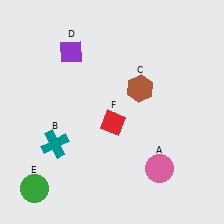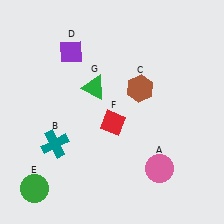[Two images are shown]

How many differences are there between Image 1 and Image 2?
There is 1 difference between the two images.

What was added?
A green triangle (G) was added in Image 2.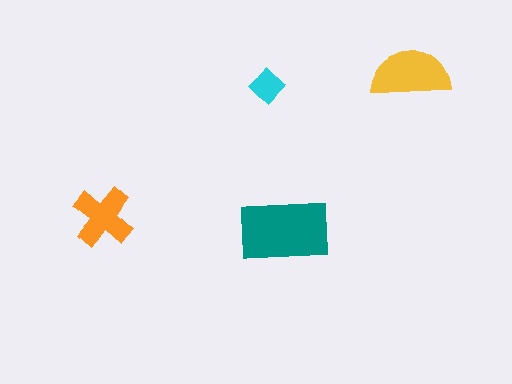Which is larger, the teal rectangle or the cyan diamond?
The teal rectangle.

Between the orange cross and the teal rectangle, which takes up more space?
The teal rectangle.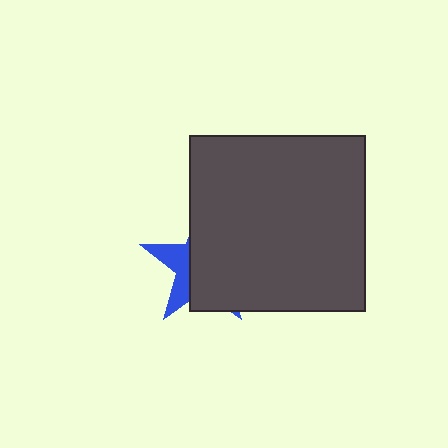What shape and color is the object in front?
The object in front is a dark gray square.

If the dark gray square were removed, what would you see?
You would see the complete blue star.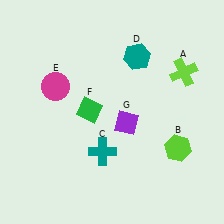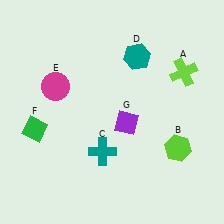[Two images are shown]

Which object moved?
The green diamond (F) moved left.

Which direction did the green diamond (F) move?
The green diamond (F) moved left.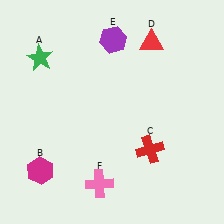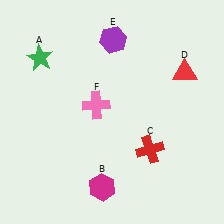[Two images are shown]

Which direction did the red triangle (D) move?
The red triangle (D) moved right.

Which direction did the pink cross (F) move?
The pink cross (F) moved up.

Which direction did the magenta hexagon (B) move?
The magenta hexagon (B) moved right.